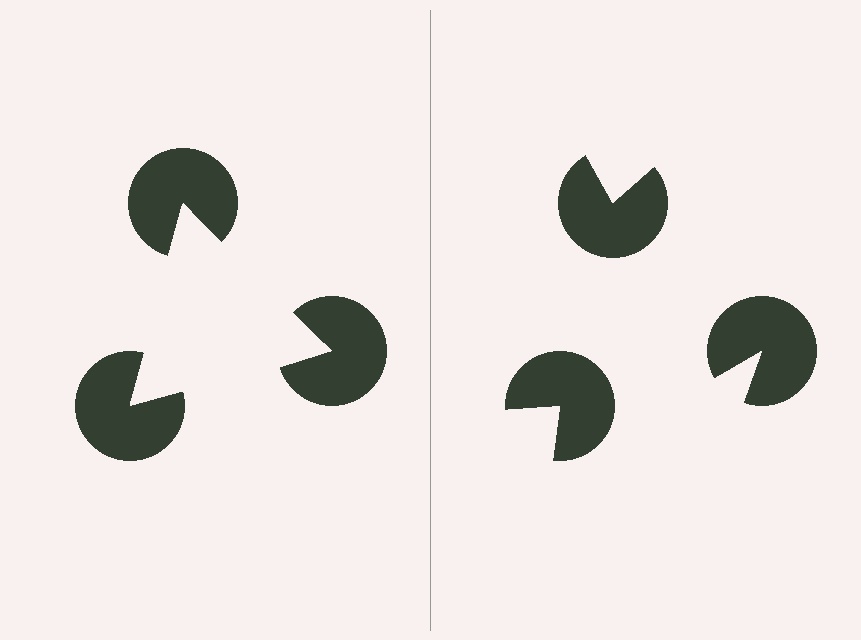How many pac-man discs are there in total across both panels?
6 — 3 on each side.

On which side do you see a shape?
An illusory triangle appears on the left side. On the right side the wedge cuts are rotated, so no coherent shape forms.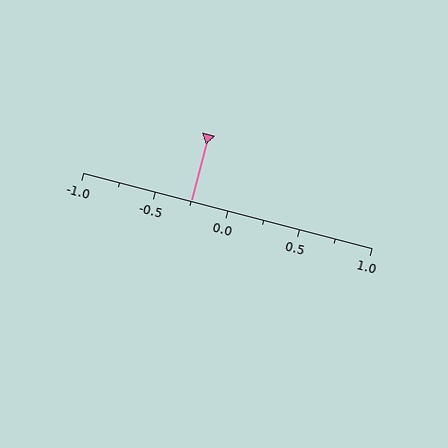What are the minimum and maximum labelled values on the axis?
The axis runs from -1.0 to 1.0.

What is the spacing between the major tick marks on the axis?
The major ticks are spaced 0.5 apart.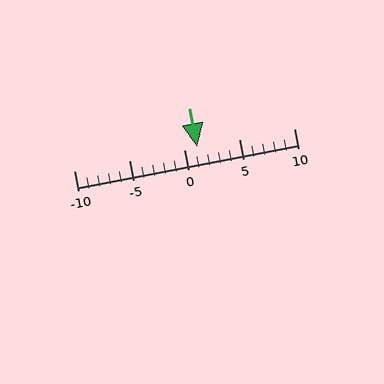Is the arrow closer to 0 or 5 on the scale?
The arrow is closer to 0.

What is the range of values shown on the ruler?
The ruler shows values from -10 to 10.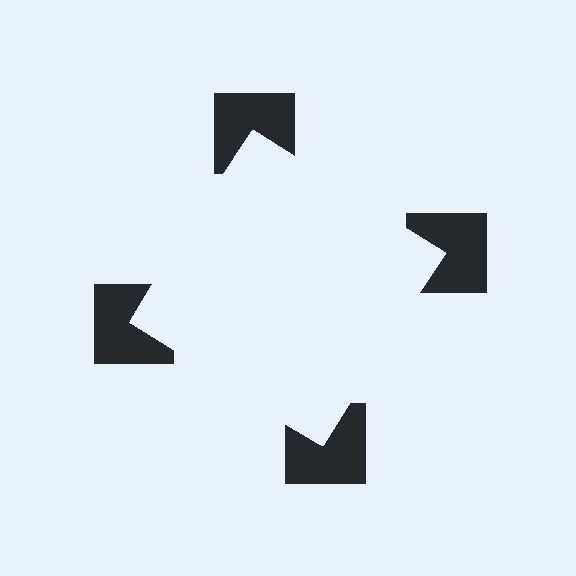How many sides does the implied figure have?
4 sides.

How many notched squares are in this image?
There are 4 — one at each vertex of the illusory square.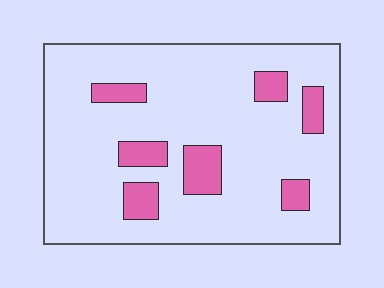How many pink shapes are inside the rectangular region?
7.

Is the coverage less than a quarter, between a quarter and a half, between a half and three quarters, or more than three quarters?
Less than a quarter.